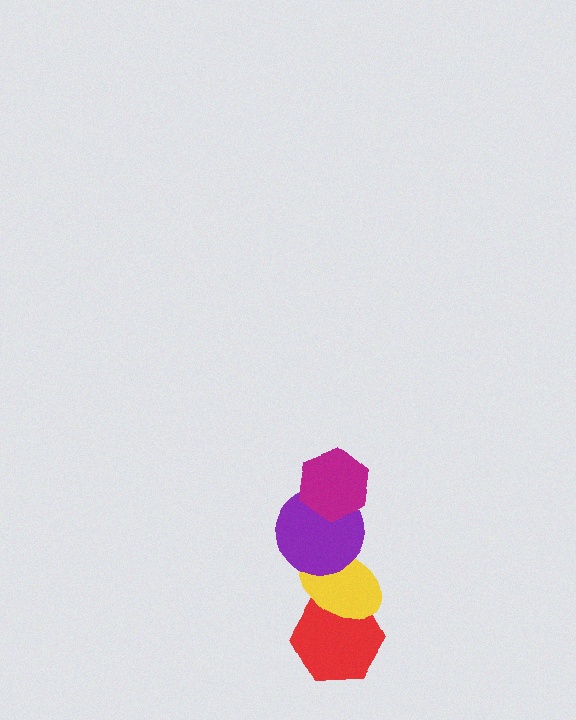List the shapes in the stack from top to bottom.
From top to bottom: the magenta hexagon, the purple circle, the yellow ellipse, the red hexagon.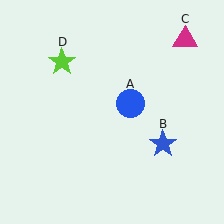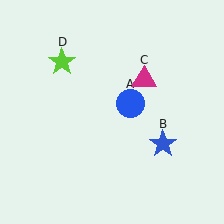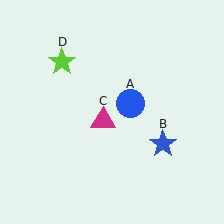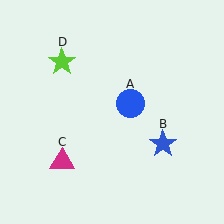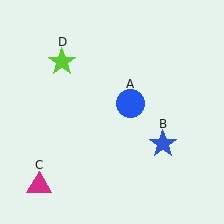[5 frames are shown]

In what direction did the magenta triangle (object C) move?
The magenta triangle (object C) moved down and to the left.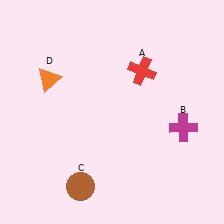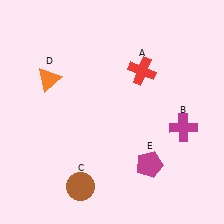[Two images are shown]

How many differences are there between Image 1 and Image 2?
There is 1 difference between the two images.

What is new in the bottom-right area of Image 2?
A magenta pentagon (E) was added in the bottom-right area of Image 2.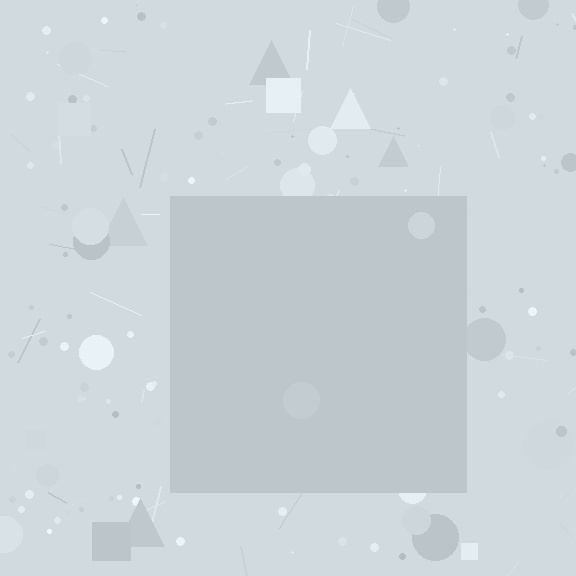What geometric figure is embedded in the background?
A square is embedded in the background.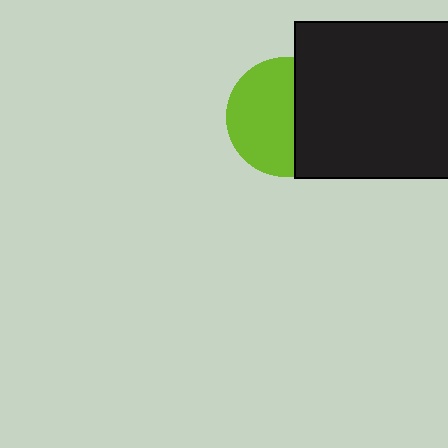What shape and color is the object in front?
The object in front is a black rectangle.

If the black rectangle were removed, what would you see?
You would see the complete lime circle.